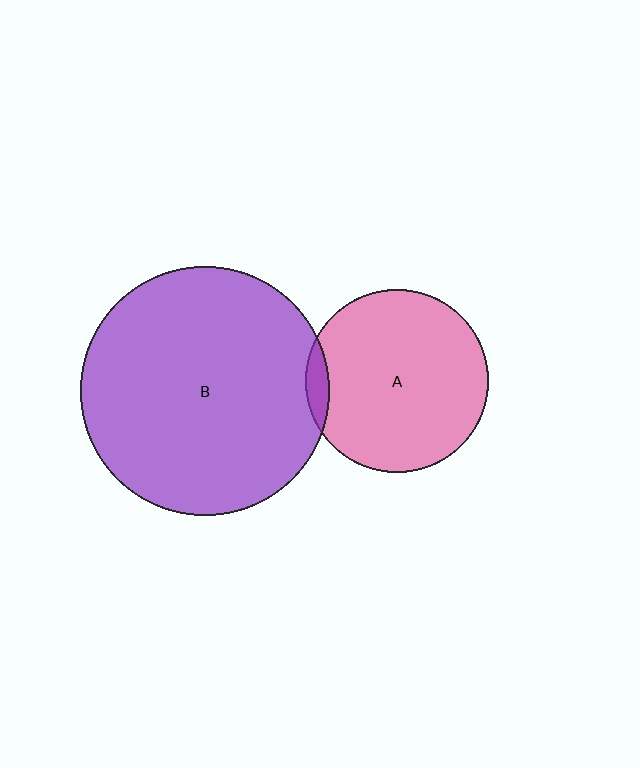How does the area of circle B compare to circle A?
Approximately 1.9 times.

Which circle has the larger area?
Circle B (purple).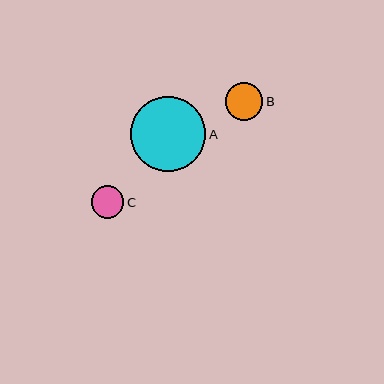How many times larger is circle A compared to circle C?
Circle A is approximately 2.3 times the size of circle C.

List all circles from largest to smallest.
From largest to smallest: A, B, C.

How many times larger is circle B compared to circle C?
Circle B is approximately 1.1 times the size of circle C.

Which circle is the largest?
Circle A is the largest with a size of approximately 75 pixels.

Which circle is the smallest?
Circle C is the smallest with a size of approximately 33 pixels.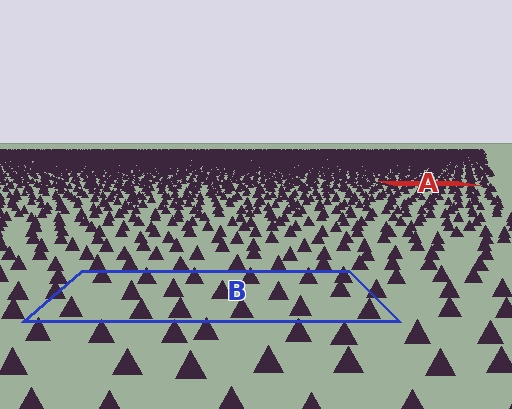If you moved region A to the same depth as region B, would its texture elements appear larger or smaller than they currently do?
They would appear larger. At a closer depth, the same texture elements are projected at a bigger on-screen size.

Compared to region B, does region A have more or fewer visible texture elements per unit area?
Region A has more texture elements per unit area — they are packed more densely because it is farther away.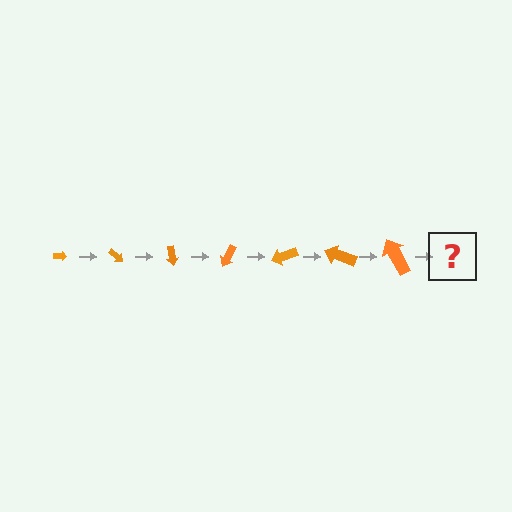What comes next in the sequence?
The next element should be an arrow, larger than the previous one and rotated 280 degrees from the start.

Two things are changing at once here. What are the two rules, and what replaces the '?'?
The two rules are that the arrow grows larger each step and it rotates 40 degrees each step. The '?' should be an arrow, larger than the previous one and rotated 280 degrees from the start.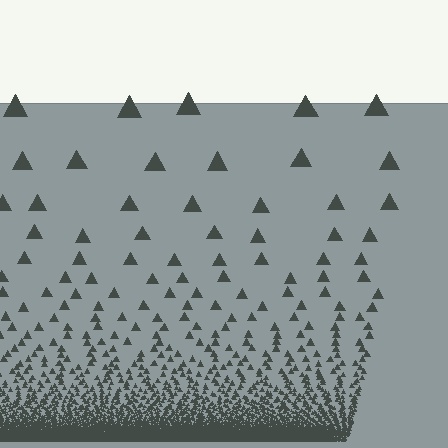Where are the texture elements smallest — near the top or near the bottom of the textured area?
Near the bottom.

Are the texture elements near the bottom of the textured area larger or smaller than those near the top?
Smaller. The gradient is inverted — elements near the bottom are smaller and denser.